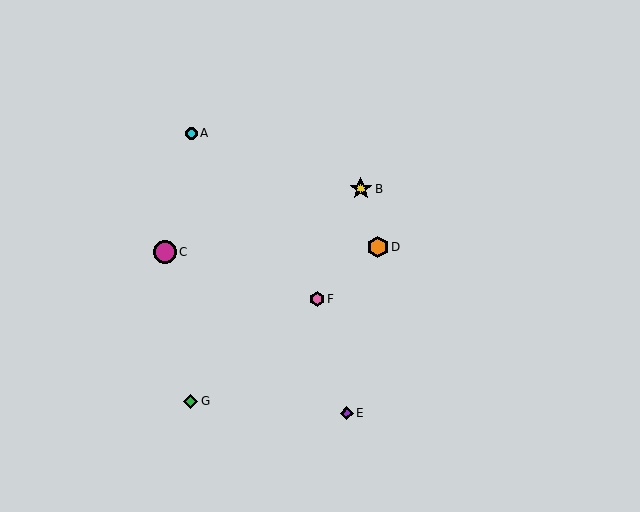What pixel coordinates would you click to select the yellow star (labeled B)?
Click at (361, 189) to select the yellow star B.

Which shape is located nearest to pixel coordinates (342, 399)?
The purple diamond (labeled E) at (347, 413) is nearest to that location.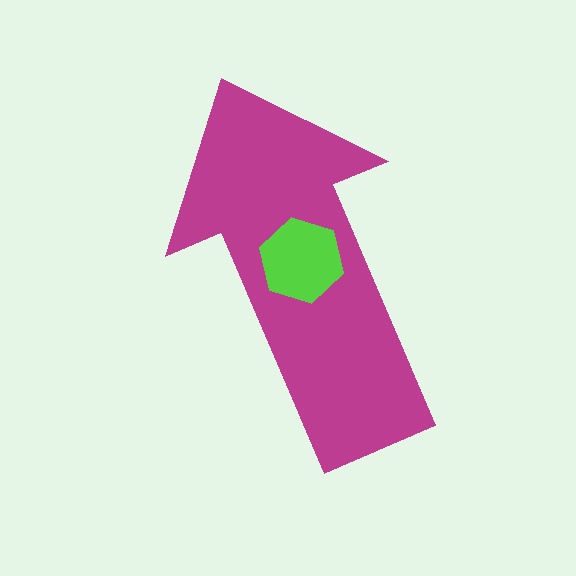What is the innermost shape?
The lime hexagon.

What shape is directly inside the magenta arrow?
The lime hexagon.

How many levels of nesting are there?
2.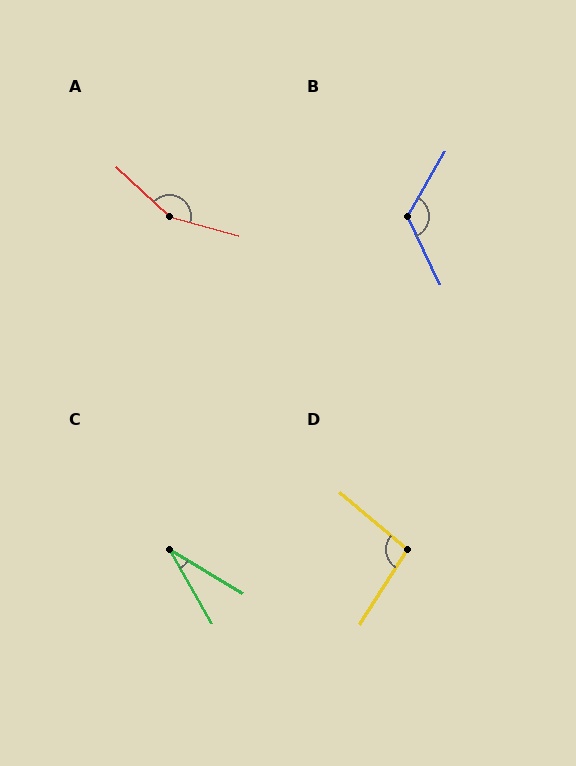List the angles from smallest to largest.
C (29°), D (98°), B (124°), A (152°).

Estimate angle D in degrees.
Approximately 98 degrees.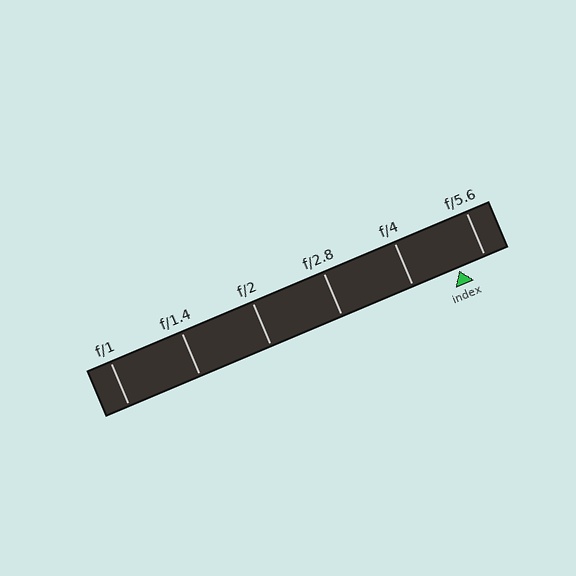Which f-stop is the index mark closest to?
The index mark is closest to f/5.6.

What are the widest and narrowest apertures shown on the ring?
The widest aperture shown is f/1 and the narrowest is f/5.6.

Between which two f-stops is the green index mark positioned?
The index mark is between f/4 and f/5.6.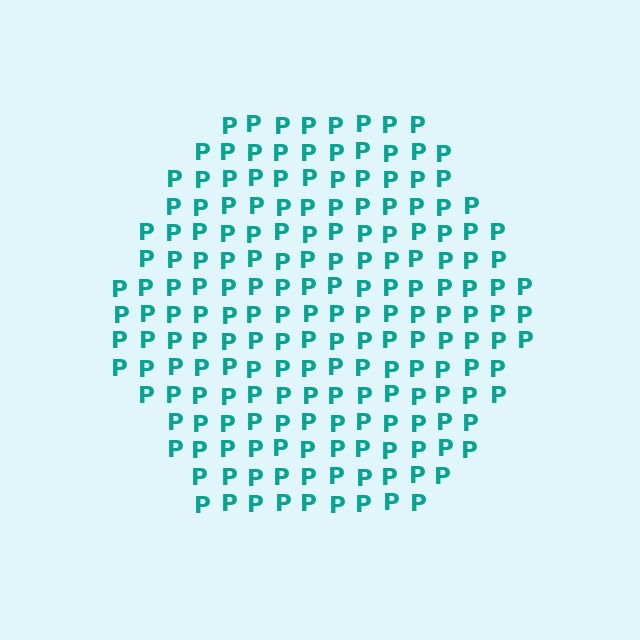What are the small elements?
The small elements are letter P's.